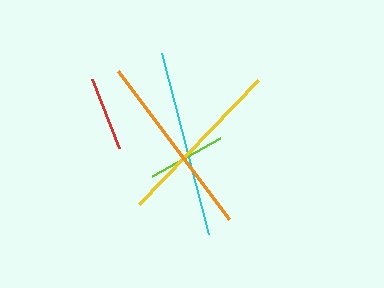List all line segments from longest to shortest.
From longest to shortest: cyan, orange, yellow, lime, red.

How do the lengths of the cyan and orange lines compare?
The cyan and orange lines are approximately the same length.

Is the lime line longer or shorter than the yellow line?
The yellow line is longer than the lime line.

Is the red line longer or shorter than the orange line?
The orange line is longer than the red line.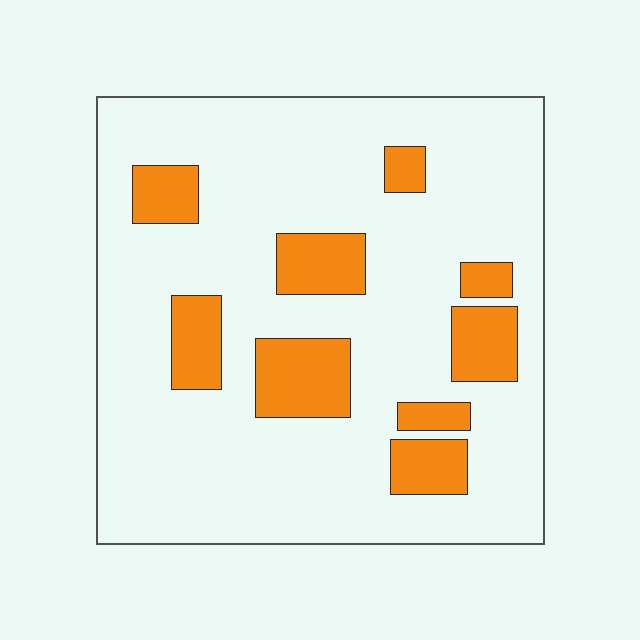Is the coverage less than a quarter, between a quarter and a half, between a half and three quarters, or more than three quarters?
Less than a quarter.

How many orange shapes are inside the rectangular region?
9.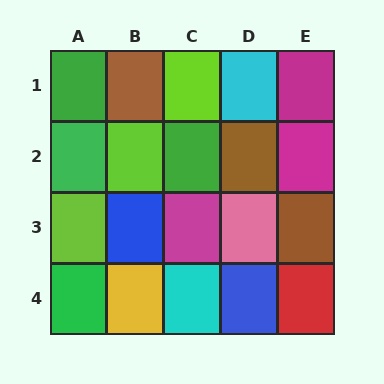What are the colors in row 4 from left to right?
Green, yellow, cyan, blue, red.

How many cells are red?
1 cell is red.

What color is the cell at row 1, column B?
Brown.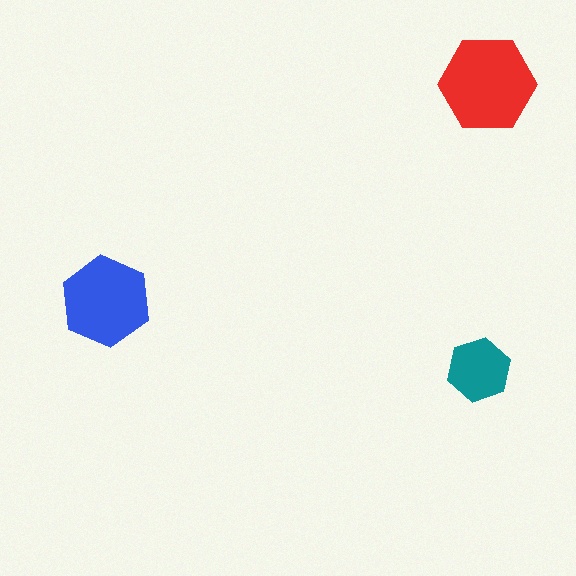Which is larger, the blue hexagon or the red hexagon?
The red one.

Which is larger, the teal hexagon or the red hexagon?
The red one.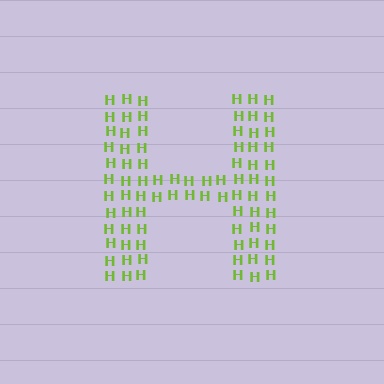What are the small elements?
The small elements are letter H's.